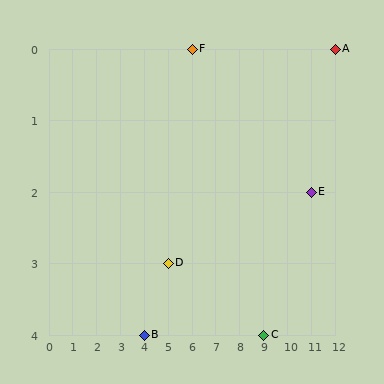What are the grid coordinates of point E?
Point E is at grid coordinates (11, 2).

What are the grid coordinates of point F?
Point F is at grid coordinates (6, 0).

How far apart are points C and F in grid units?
Points C and F are 3 columns and 4 rows apart (about 5.0 grid units diagonally).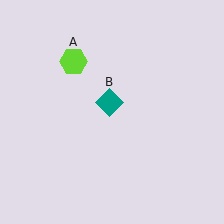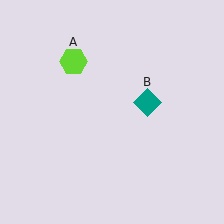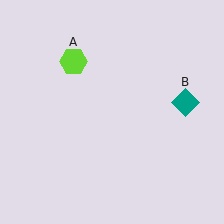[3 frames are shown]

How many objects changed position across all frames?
1 object changed position: teal diamond (object B).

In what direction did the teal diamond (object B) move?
The teal diamond (object B) moved right.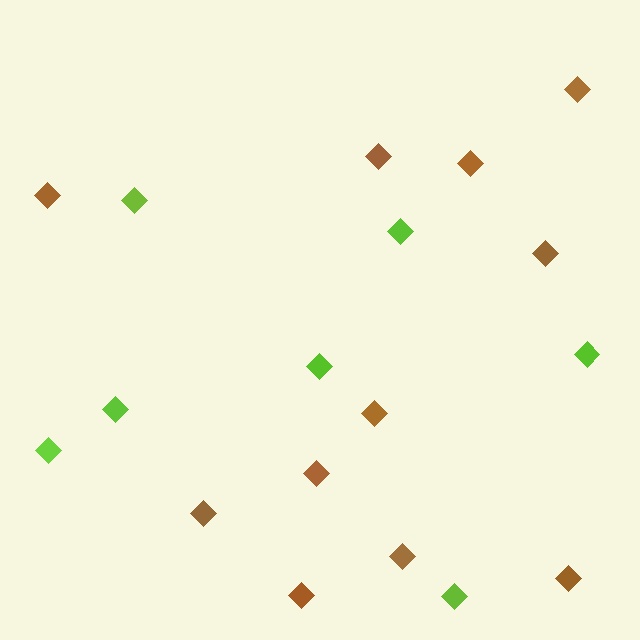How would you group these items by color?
There are 2 groups: one group of brown diamonds (11) and one group of lime diamonds (7).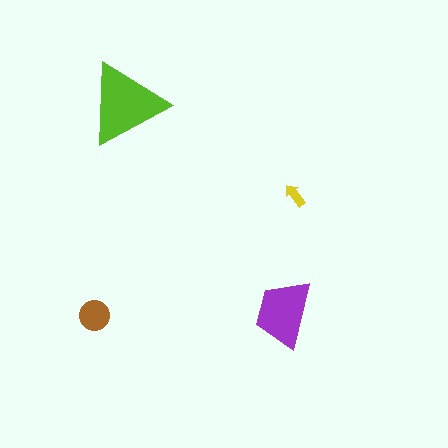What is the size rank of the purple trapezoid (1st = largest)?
2nd.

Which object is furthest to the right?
The yellow arrow is rightmost.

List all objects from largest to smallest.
The lime triangle, the purple trapezoid, the brown circle, the yellow arrow.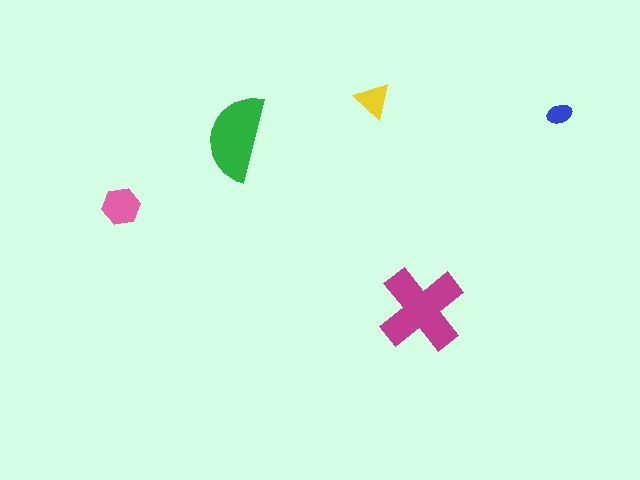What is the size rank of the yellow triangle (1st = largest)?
4th.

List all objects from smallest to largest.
The blue ellipse, the yellow triangle, the pink hexagon, the green semicircle, the magenta cross.